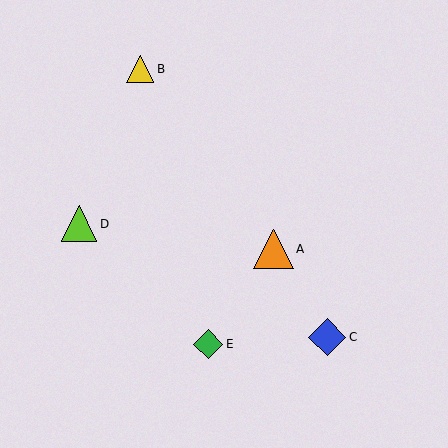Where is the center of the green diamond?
The center of the green diamond is at (208, 344).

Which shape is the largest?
The orange triangle (labeled A) is the largest.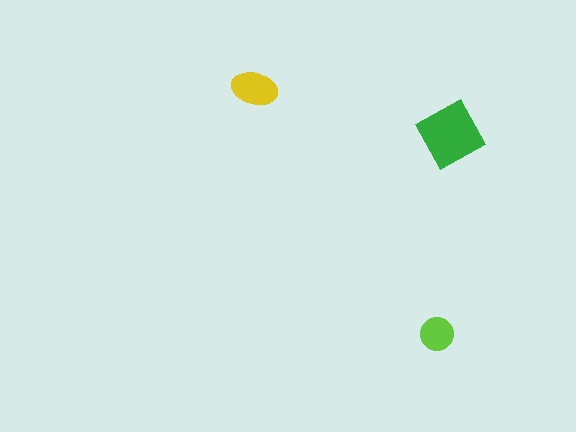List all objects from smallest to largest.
The lime circle, the yellow ellipse, the green diamond.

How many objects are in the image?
There are 3 objects in the image.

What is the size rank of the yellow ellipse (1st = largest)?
2nd.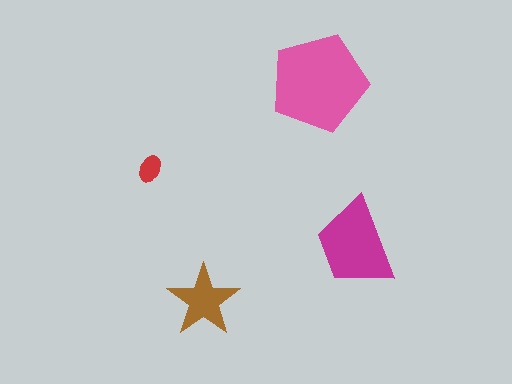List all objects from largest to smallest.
The pink pentagon, the magenta trapezoid, the brown star, the red ellipse.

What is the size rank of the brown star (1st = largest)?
3rd.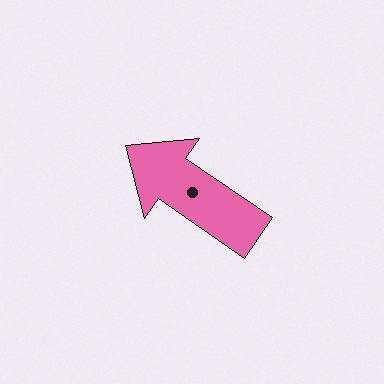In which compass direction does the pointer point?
Northwest.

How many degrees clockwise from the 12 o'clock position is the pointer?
Approximately 305 degrees.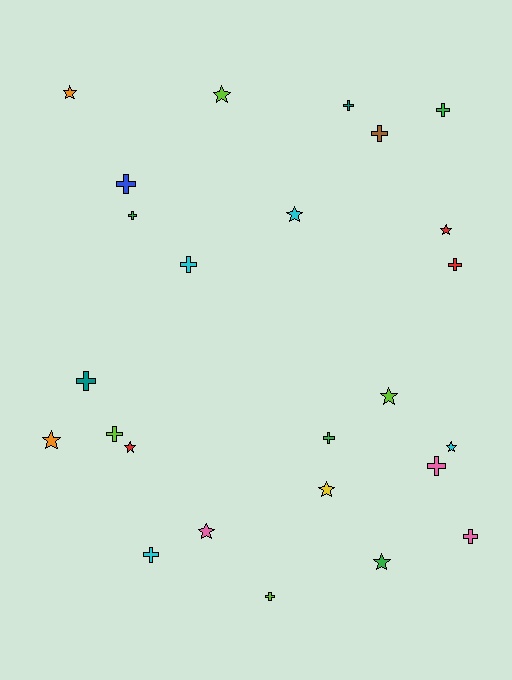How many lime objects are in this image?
There are 4 lime objects.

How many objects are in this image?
There are 25 objects.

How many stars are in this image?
There are 11 stars.